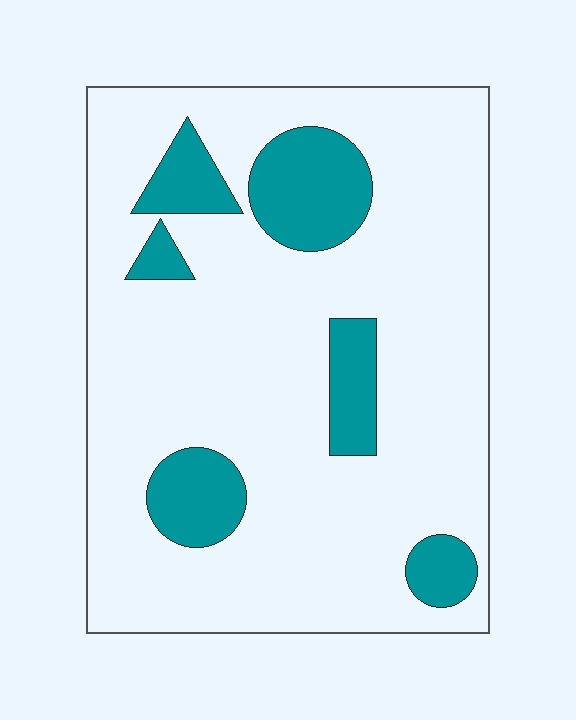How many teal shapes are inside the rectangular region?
6.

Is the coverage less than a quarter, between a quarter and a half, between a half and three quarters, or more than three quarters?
Less than a quarter.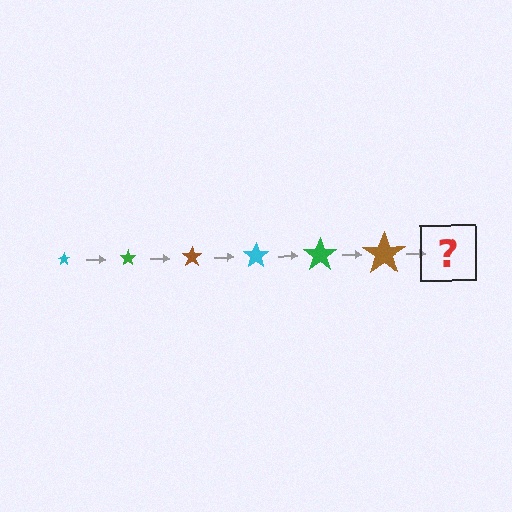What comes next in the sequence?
The next element should be a cyan star, larger than the previous one.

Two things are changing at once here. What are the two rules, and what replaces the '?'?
The two rules are that the star grows larger each step and the color cycles through cyan, green, and brown. The '?' should be a cyan star, larger than the previous one.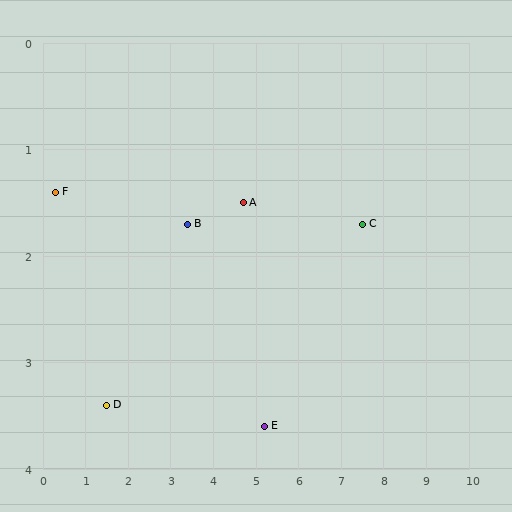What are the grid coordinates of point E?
Point E is at approximately (5.2, 3.6).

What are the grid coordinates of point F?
Point F is at approximately (0.3, 1.4).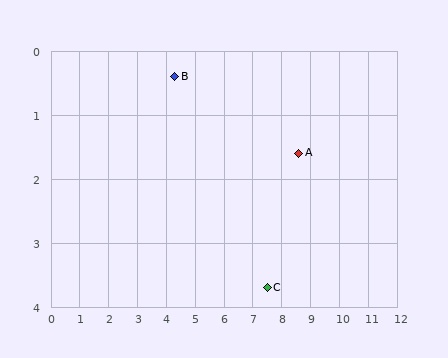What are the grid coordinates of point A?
Point A is at approximately (8.6, 1.6).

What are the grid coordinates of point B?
Point B is at approximately (4.3, 0.4).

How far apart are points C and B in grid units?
Points C and B are about 4.6 grid units apart.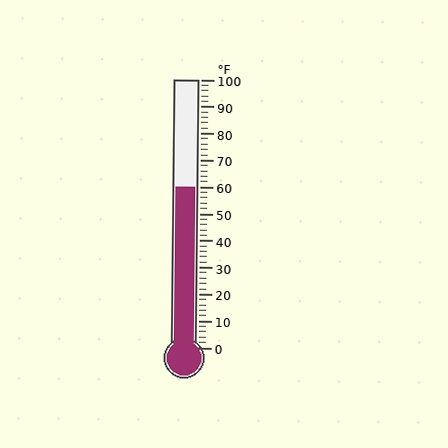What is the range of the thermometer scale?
The thermometer scale ranges from 0°F to 100°F.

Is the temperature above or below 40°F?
The temperature is above 40°F.